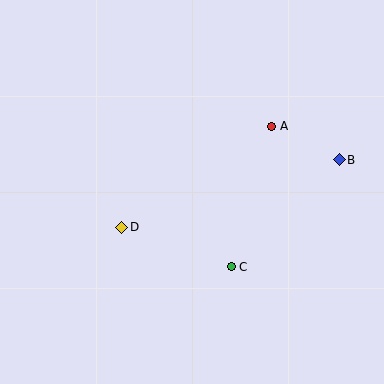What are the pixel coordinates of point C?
Point C is at (231, 267).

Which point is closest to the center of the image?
Point D at (122, 227) is closest to the center.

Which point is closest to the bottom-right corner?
Point C is closest to the bottom-right corner.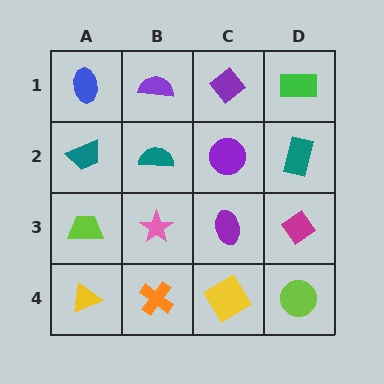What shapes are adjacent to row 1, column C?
A purple circle (row 2, column C), a purple semicircle (row 1, column B), a green rectangle (row 1, column D).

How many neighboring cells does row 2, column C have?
4.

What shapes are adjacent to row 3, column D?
A teal rectangle (row 2, column D), a lime circle (row 4, column D), a purple ellipse (row 3, column C).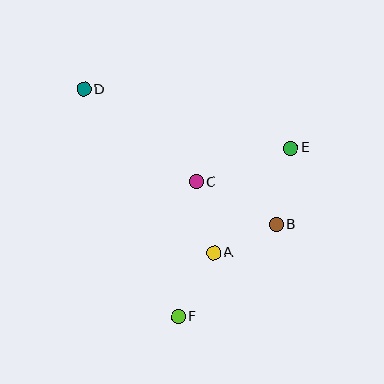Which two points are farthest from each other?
Points D and F are farthest from each other.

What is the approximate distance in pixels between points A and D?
The distance between A and D is approximately 209 pixels.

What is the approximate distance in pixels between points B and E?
The distance between B and E is approximately 77 pixels.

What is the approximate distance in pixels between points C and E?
The distance between C and E is approximately 100 pixels.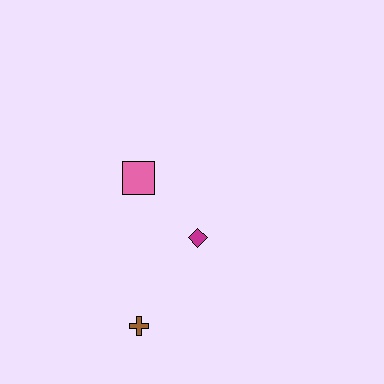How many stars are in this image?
There are no stars.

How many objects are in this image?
There are 3 objects.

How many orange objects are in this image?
There are no orange objects.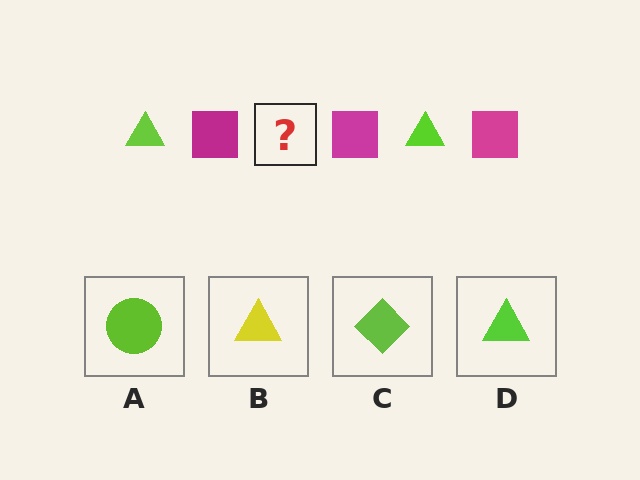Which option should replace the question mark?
Option D.